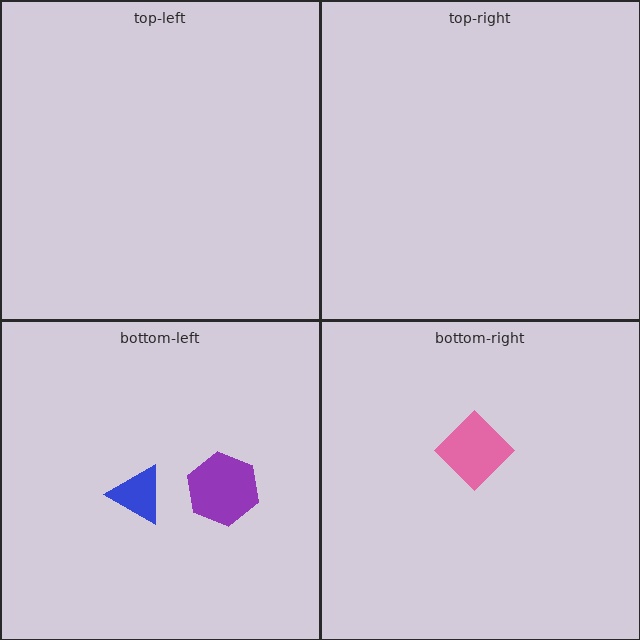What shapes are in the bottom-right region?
The pink diamond.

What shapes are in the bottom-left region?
The blue triangle, the purple hexagon.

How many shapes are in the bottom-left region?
2.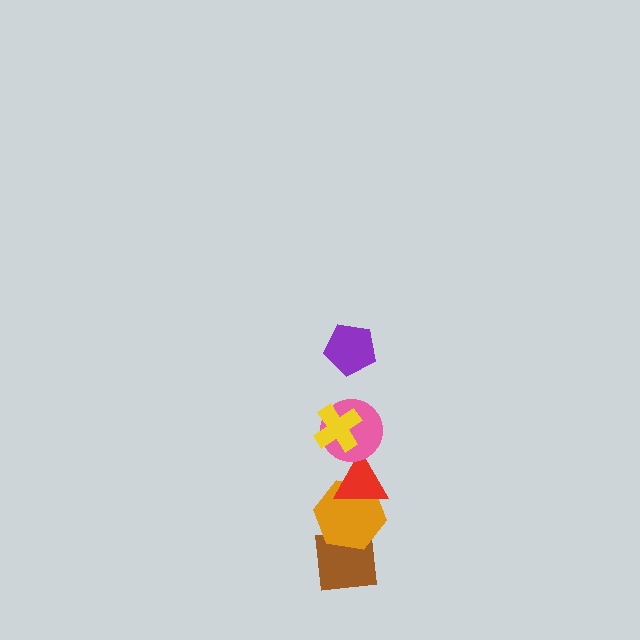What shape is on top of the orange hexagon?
The red triangle is on top of the orange hexagon.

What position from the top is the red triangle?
The red triangle is 4th from the top.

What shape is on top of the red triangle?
The pink circle is on top of the red triangle.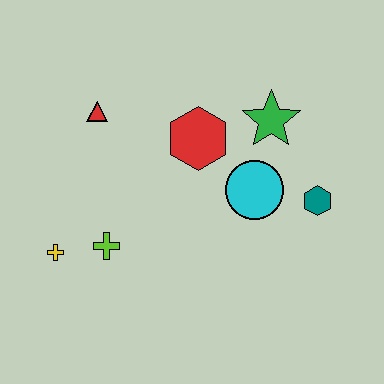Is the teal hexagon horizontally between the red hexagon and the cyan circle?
No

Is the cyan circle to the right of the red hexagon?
Yes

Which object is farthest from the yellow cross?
The teal hexagon is farthest from the yellow cross.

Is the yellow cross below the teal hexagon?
Yes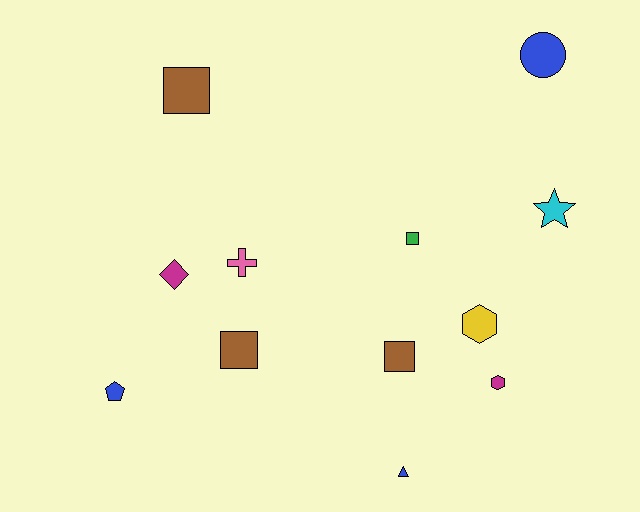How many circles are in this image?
There is 1 circle.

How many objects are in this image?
There are 12 objects.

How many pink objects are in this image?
There is 1 pink object.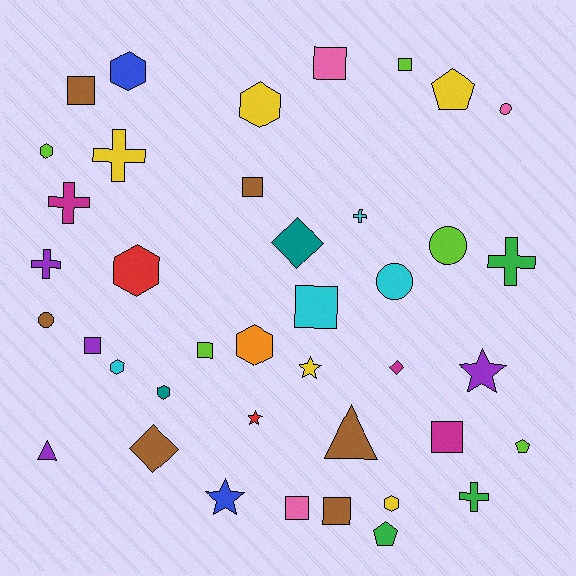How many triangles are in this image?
There are 2 triangles.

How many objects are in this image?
There are 40 objects.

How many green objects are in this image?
There are 3 green objects.